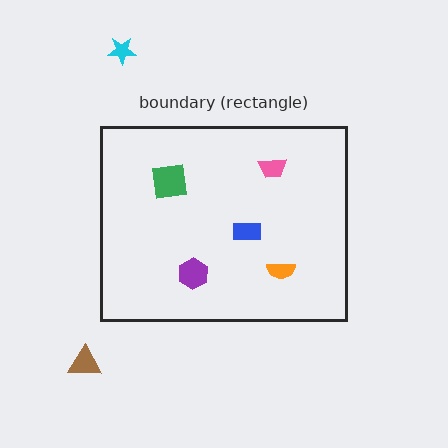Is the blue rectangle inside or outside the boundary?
Inside.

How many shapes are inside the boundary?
5 inside, 2 outside.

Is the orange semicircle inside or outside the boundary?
Inside.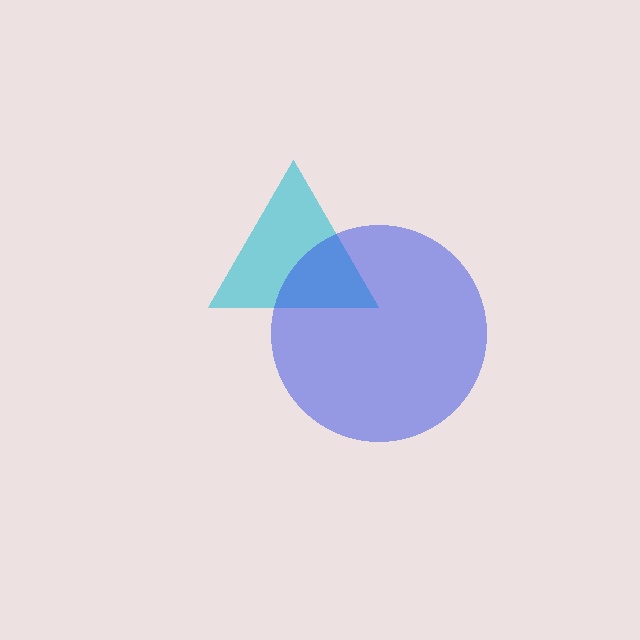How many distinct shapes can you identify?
There are 2 distinct shapes: a cyan triangle, a blue circle.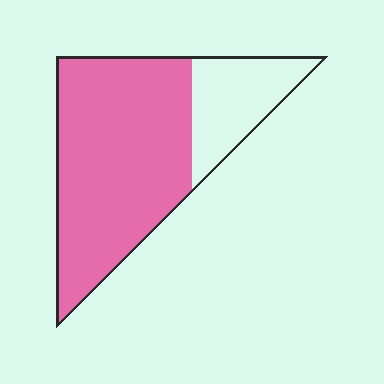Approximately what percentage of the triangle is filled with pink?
Approximately 75%.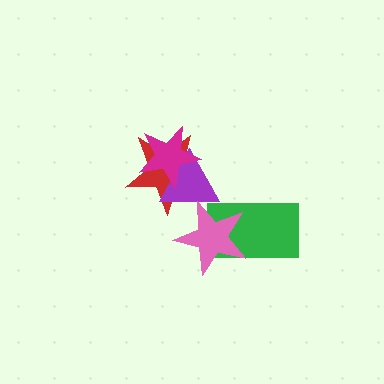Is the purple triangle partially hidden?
Yes, it is partially covered by another shape.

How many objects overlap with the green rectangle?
1 object overlaps with the green rectangle.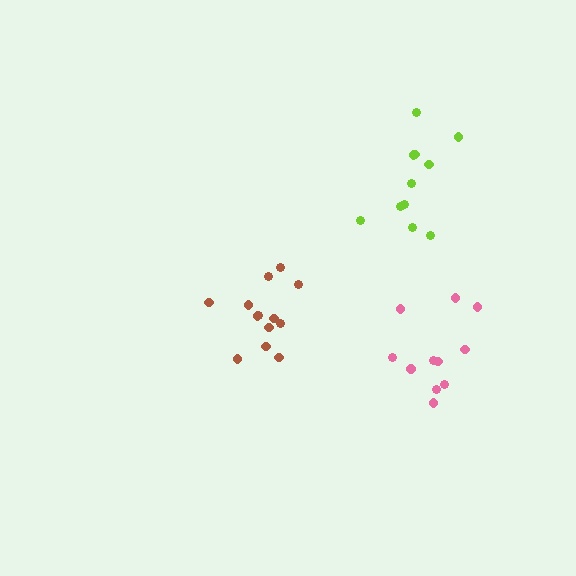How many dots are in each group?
Group 1: 11 dots, Group 2: 13 dots, Group 3: 11 dots (35 total).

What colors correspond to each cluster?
The clusters are colored: pink, brown, lime.